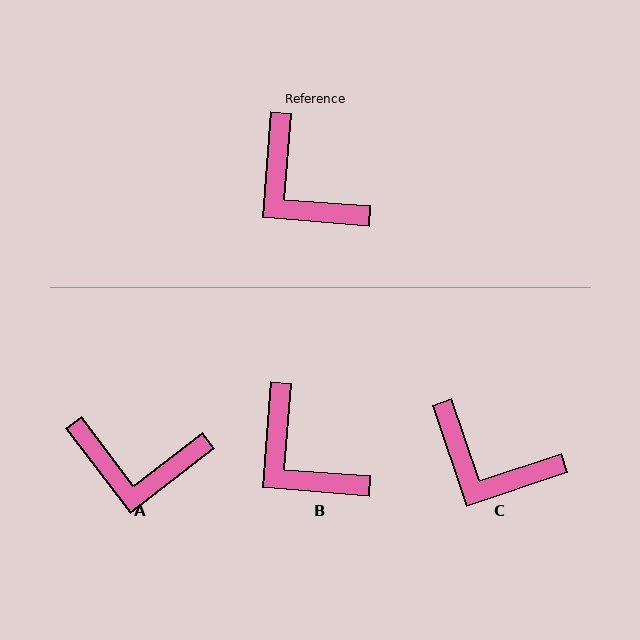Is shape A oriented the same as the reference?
No, it is off by about 42 degrees.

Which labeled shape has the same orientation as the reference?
B.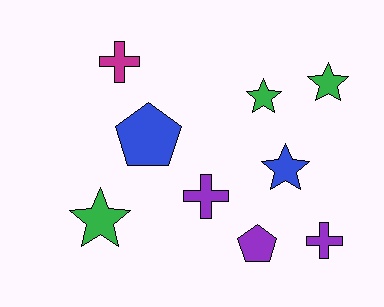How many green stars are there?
There are 3 green stars.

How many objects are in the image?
There are 9 objects.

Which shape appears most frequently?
Star, with 4 objects.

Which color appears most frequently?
Purple, with 3 objects.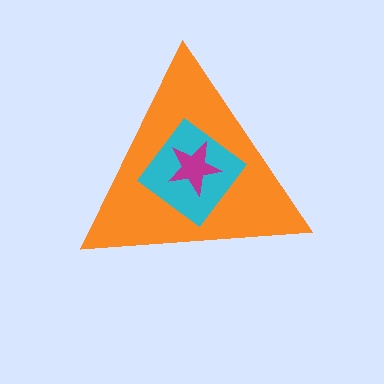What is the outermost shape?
The orange triangle.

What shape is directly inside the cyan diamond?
The magenta star.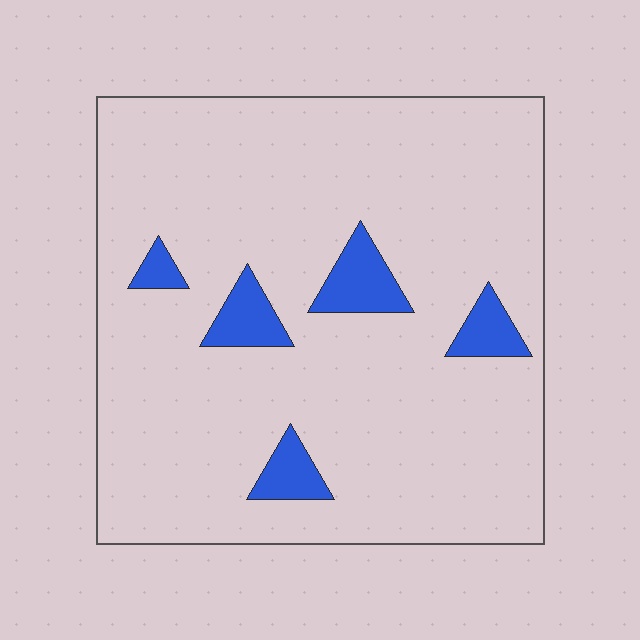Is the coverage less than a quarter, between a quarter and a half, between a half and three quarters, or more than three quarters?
Less than a quarter.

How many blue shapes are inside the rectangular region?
5.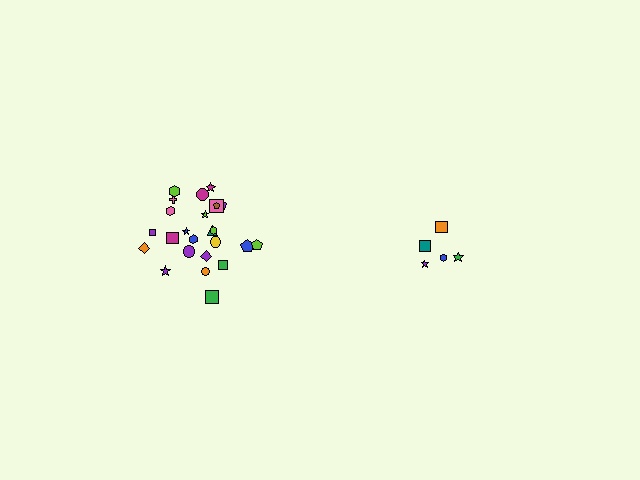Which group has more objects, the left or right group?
The left group.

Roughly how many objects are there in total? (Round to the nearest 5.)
Roughly 30 objects in total.